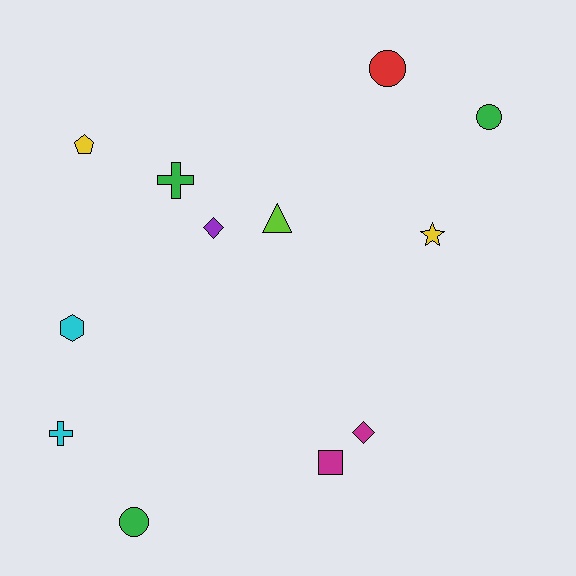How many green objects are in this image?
There are 3 green objects.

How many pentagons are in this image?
There is 1 pentagon.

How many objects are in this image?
There are 12 objects.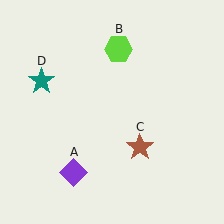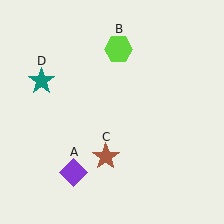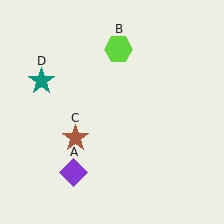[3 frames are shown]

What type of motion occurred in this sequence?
The brown star (object C) rotated clockwise around the center of the scene.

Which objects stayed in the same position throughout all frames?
Purple diamond (object A) and lime hexagon (object B) and teal star (object D) remained stationary.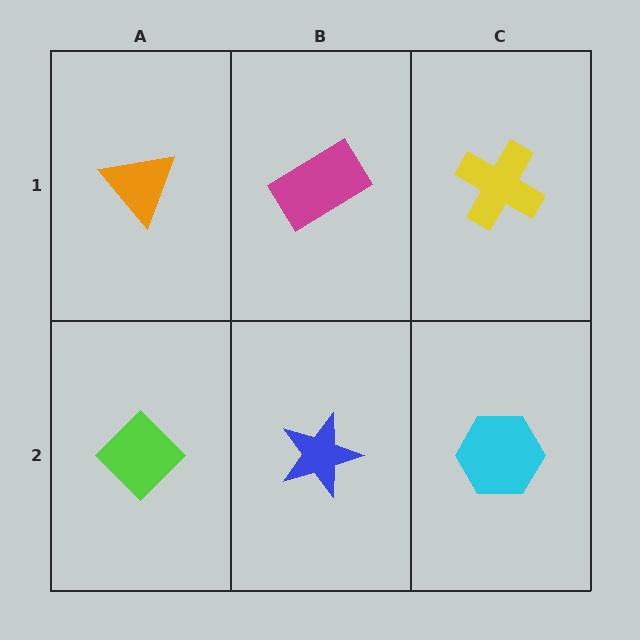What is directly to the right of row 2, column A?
A blue star.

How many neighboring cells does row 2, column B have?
3.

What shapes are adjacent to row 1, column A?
A lime diamond (row 2, column A), a magenta rectangle (row 1, column B).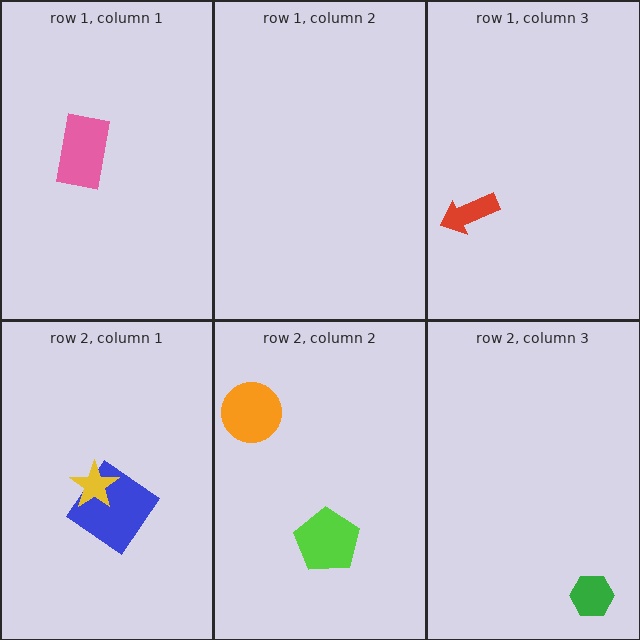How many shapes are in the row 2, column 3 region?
1.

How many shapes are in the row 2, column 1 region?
2.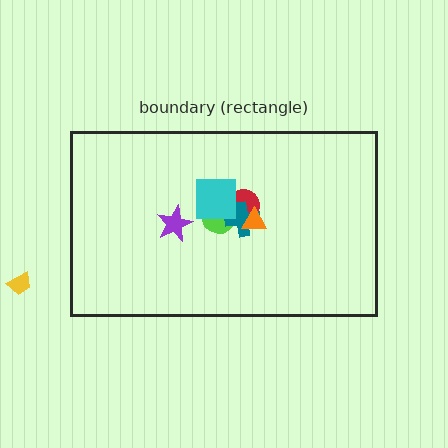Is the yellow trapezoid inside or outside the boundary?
Outside.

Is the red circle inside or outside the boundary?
Inside.